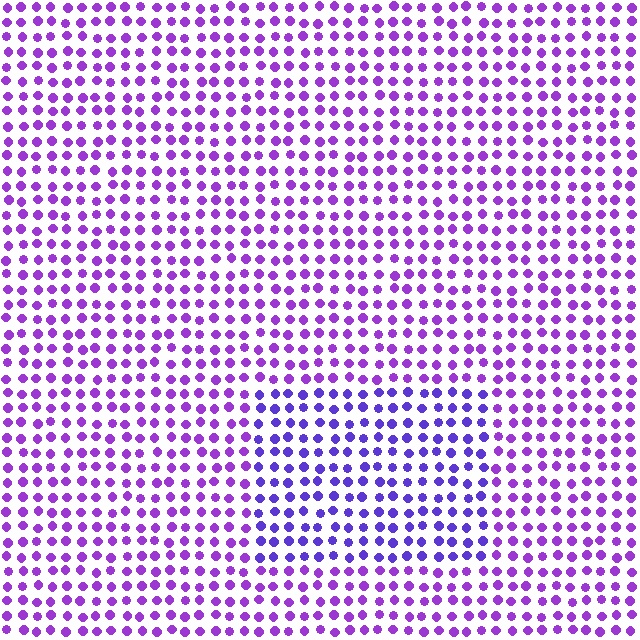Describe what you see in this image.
The image is filled with small purple elements in a uniform arrangement. A rectangle-shaped region is visible where the elements are tinted to a slightly different hue, forming a subtle color boundary.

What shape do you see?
I see a rectangle.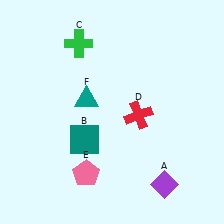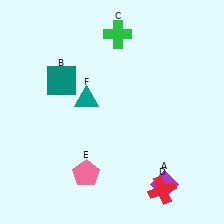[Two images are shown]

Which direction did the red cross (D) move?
The red cross (D) moved down.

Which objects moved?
The objects that moved are: the teal square (B), the green cross (C), the red cross (D).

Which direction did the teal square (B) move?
The teal square (B) moved up.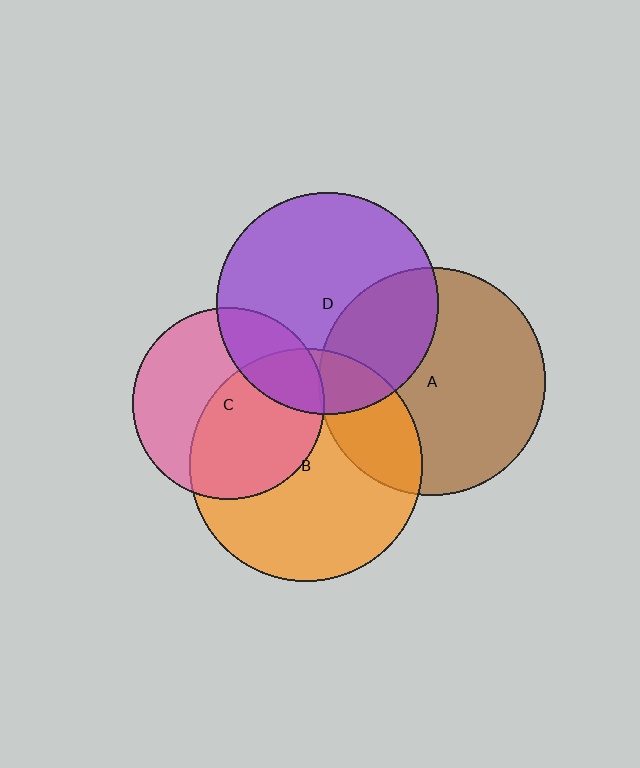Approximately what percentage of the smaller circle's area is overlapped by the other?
Approximately 20%.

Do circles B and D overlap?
Yes.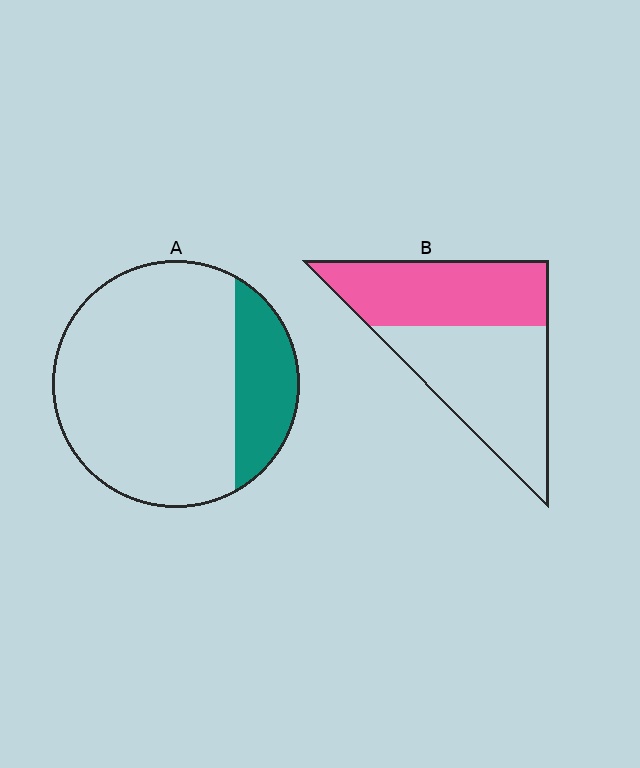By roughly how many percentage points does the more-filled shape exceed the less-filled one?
By roughly 25 percentage points (B over A).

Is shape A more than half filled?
No.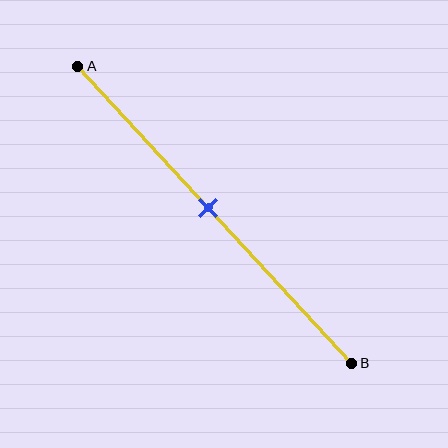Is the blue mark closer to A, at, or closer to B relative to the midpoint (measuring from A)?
The blue mark is approximately at the midpoint of segment AB.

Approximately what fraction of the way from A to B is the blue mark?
The blue mark is approximately 50% of the way from A to B.